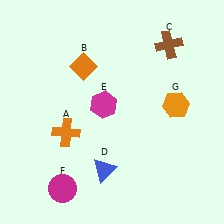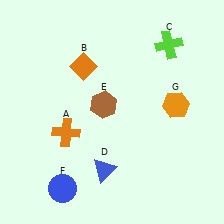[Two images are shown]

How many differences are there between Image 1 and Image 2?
There are 3 differences between the two images.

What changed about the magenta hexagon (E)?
In Image 1, E is magenta. In Image 2, it changed to brown.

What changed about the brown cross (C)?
In Image 1, C is brown. In Image 2, it changed to lime.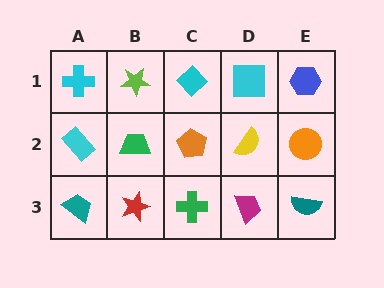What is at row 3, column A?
A teal trapezoid.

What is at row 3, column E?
A teal semicircle.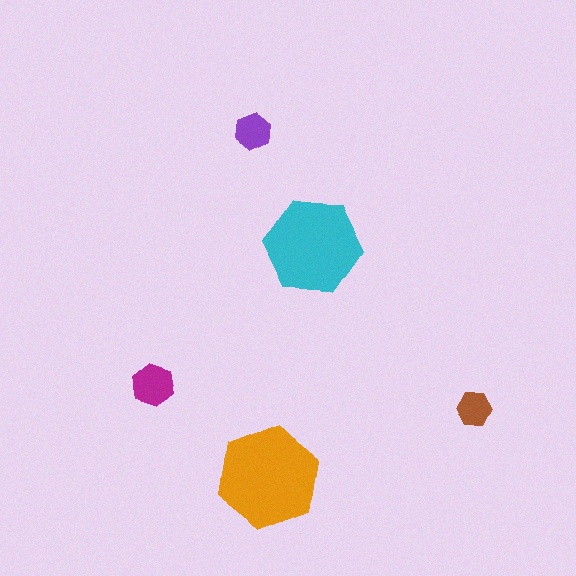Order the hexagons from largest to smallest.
the orange one, the cyan one, the magenta one, the purple one, the brown one.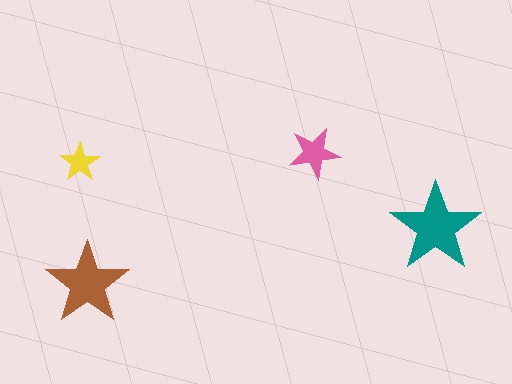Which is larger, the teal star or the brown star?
The teal one.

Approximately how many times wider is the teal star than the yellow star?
About 2.5 times wider.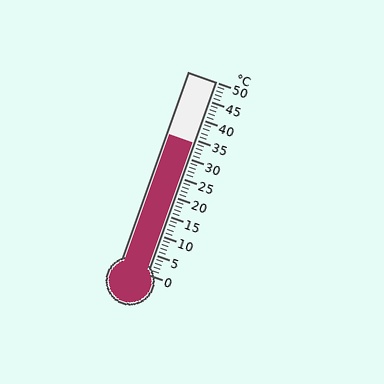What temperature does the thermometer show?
The thermometer shows approximately 34°C.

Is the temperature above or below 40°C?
The temperature is below 40°C.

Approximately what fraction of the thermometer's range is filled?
The thermometer is filled to approximately 70% of its range.